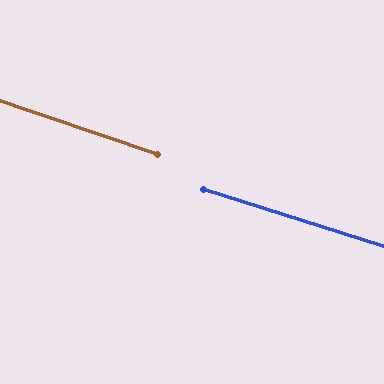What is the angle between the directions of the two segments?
Approximately 1 degree.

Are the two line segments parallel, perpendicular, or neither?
Parallel — their directions differ by only 1.0°.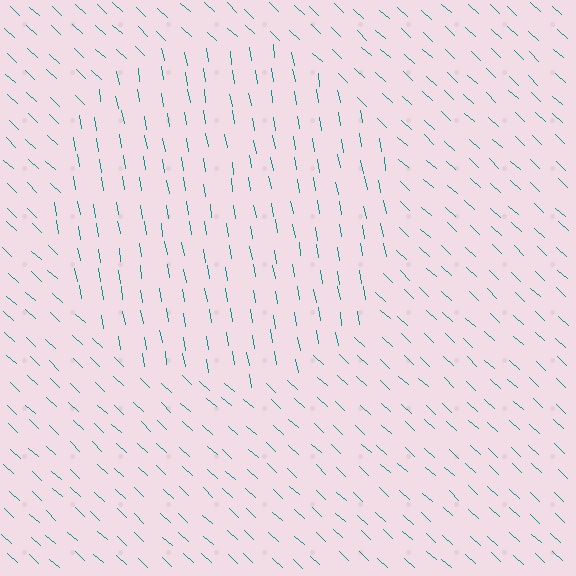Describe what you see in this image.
The image is filled with small teal line segments. A circle region in the image has lines oriented differently from the surrounding lines, creating a visible texture boundary.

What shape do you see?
I see a circle.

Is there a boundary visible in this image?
Yes, there is a texture boundary formed by a change in line orientation.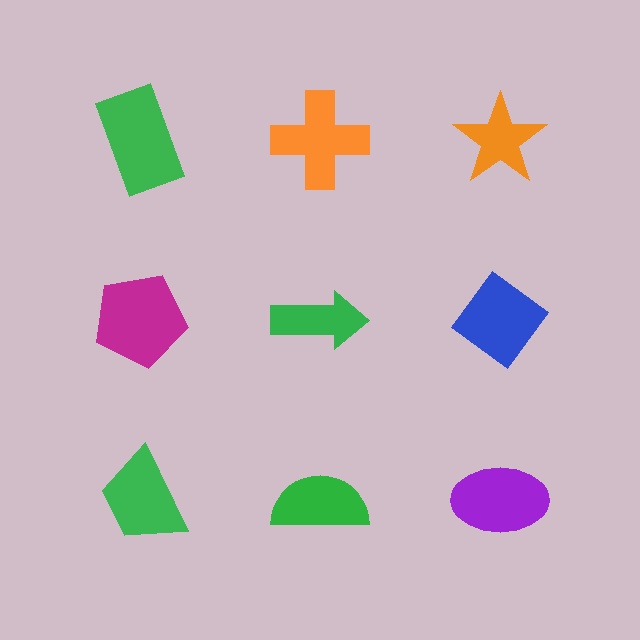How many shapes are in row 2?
3 shapes.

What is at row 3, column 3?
A purple ellipse.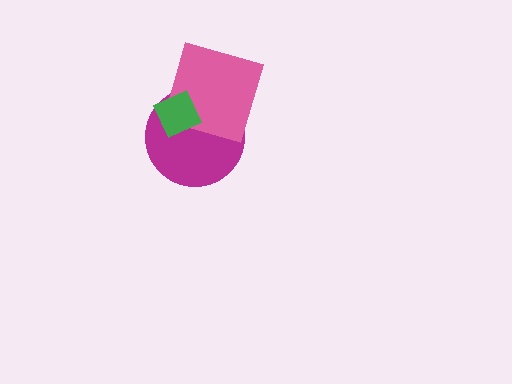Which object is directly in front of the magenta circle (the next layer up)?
The pink square is directly in front of the magenta circle.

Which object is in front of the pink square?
The green diamond is in front of the pink square.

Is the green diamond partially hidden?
No, no other shape covers it.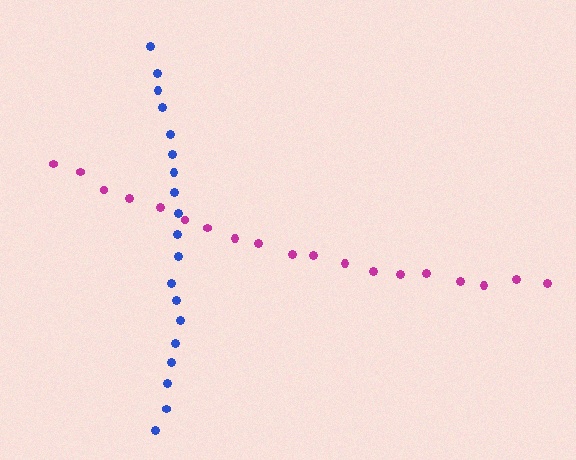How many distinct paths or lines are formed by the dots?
There are 2 distinct paths.